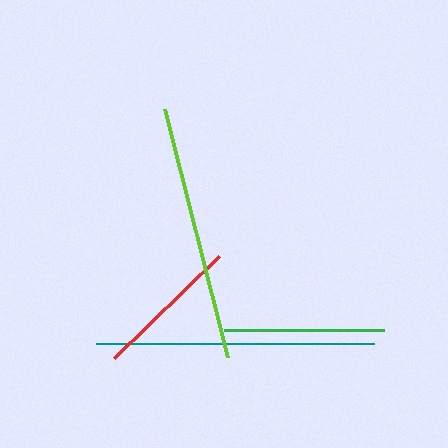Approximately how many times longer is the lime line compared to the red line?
The lime line is approximately 1.7 times the length of the red line.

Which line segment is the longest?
The teal line is the longest at approximately 278 pixels.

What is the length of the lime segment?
The lime segment is approximately 255 pixels long.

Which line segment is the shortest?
The red line is the shortest at approximately 146 pixels.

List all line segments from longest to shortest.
From longest to shortest: teal, lime, green, red.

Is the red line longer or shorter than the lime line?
The lime line is longer than the red line.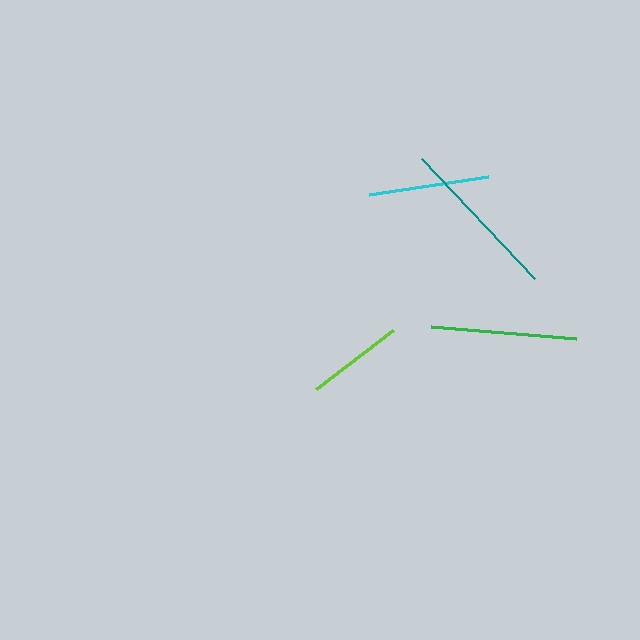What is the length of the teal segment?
The teal segment is approximately 165 pixels long.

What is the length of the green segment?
The green segment is approximately 146 pixels long.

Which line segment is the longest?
The teal line is the longest at approximately 165 pixels.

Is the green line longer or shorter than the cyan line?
The green line is longer than the cyan line.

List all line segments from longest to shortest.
From longest to shortest: teal, green, cyan, lime.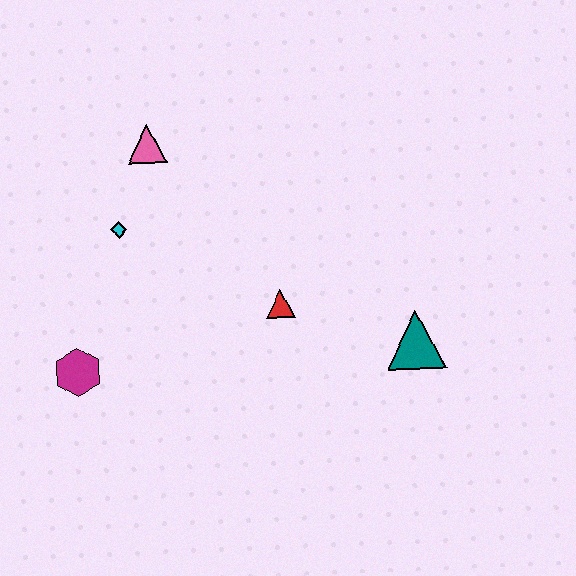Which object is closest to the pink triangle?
The cyan diamond is closest to the pink triangle.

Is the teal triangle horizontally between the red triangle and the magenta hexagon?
No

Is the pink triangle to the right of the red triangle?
No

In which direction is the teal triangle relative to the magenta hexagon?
The teal triangle is to the right of the magenta hexagon.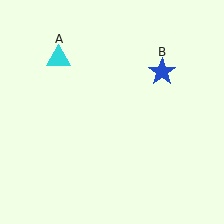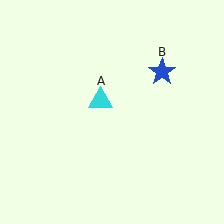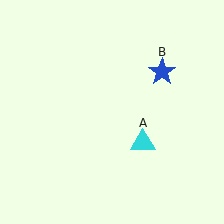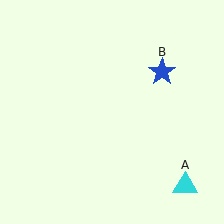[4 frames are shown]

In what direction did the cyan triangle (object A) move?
The cyan triangle (object A) moved down and to the right.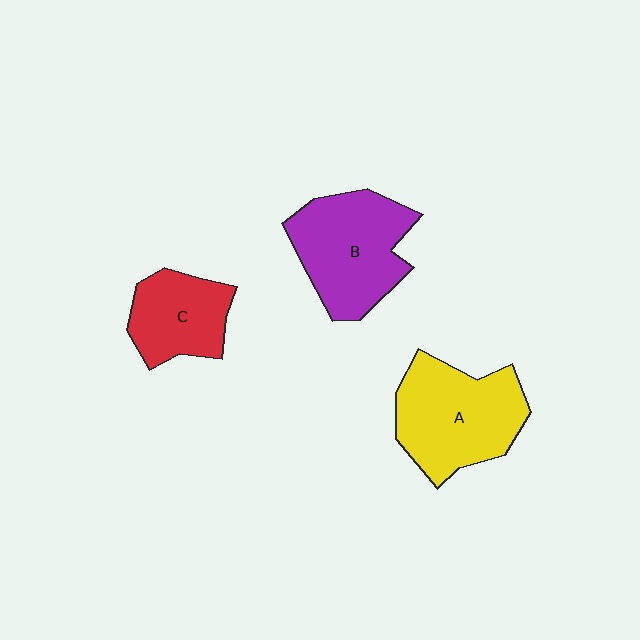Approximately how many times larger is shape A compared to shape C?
Approximately 1.5 times.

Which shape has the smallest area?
Shape C (red).